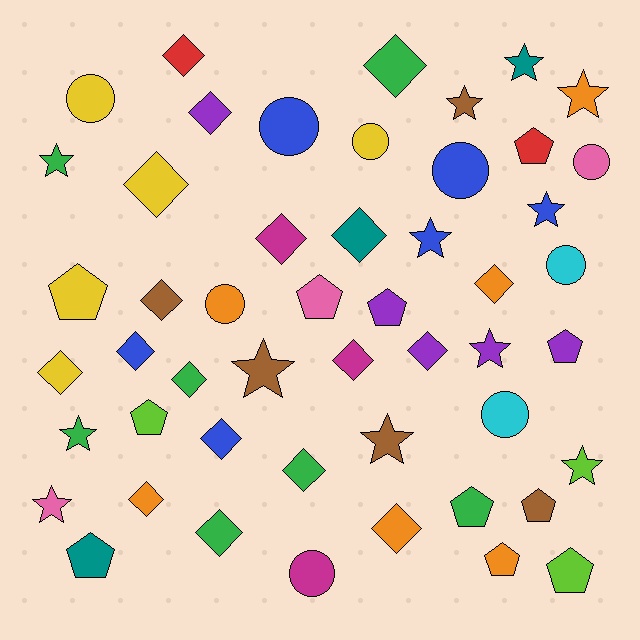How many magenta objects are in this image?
There are 3 magenta objects.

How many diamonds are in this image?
There are 18 diamonds.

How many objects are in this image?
There are 50 objects.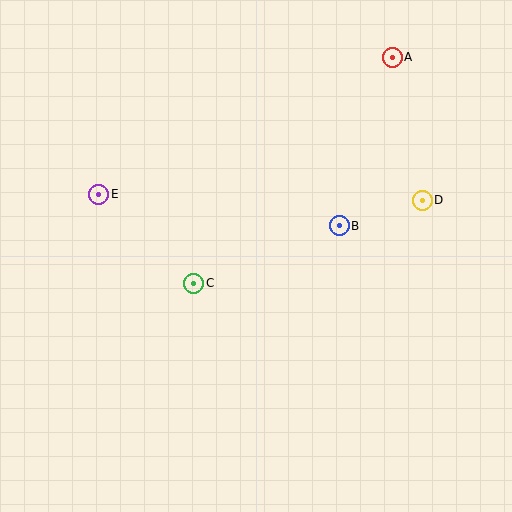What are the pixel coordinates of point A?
Point A is at (392, 57).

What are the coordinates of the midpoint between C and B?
The midpoint between C and B is at (266, 255).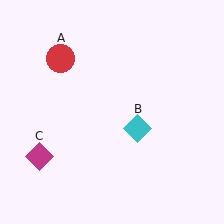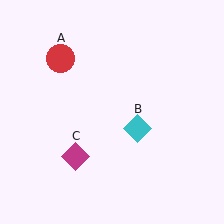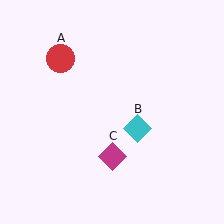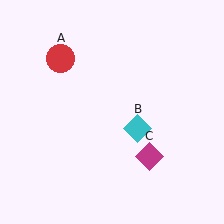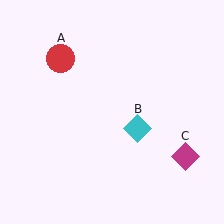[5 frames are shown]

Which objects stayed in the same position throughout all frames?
Red circle (object A) and cyan diamond (object B) remained stationary.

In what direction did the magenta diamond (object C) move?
The magenta diamond (object C) moved right.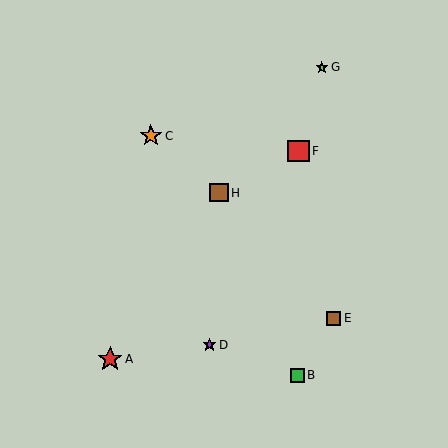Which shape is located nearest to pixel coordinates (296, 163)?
The red square (labeled F) at (298, 151) is nearest to that location.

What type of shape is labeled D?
Shape D is a purple star.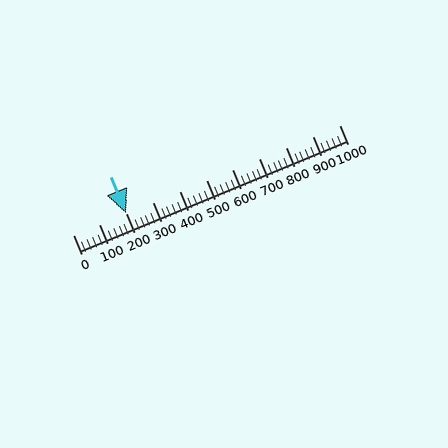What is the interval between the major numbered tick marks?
The major tick marks are spaced 100 units apart.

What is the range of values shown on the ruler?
The ruler shows values from 0 to 1000.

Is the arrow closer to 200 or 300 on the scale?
The arrow is closer to 200.